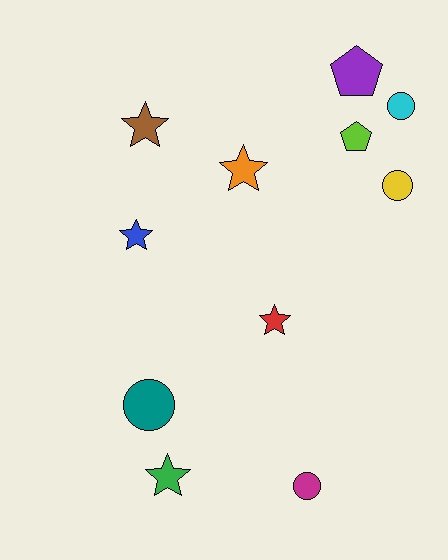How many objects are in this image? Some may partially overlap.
There are 11 objects.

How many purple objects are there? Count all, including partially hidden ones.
There is 1 purple object.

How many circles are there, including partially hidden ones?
There are 4 circles.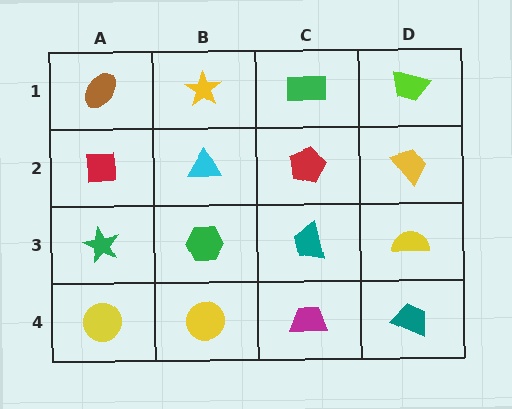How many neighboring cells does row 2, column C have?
4.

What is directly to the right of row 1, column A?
A yellow star.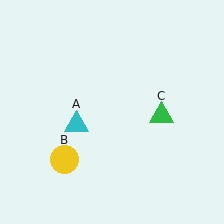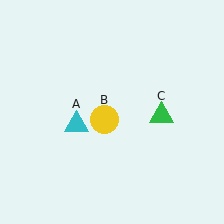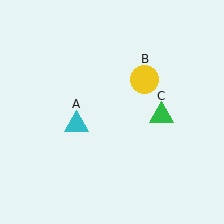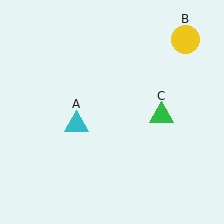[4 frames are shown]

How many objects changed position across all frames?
1 object changed position: yellow circle (object B).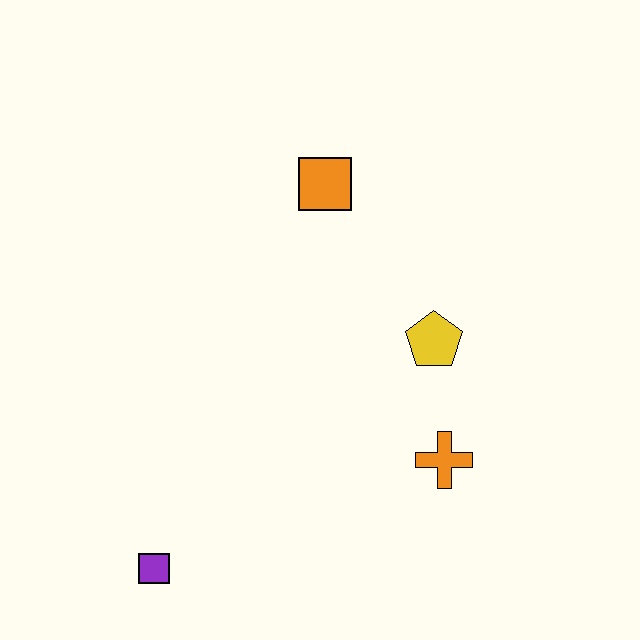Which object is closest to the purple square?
The orange cross is closest to the purple square.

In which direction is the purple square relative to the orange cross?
The purple square is to the left of the orange cross.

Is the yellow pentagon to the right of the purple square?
Yes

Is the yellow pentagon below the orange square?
Yes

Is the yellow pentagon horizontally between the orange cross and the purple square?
Yes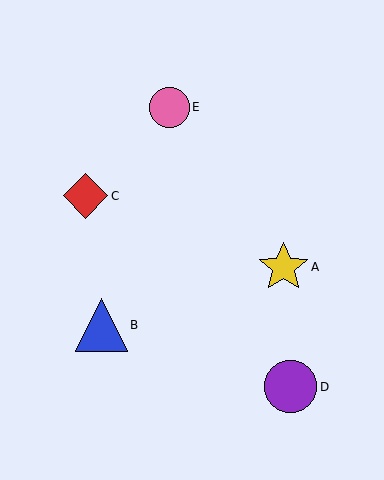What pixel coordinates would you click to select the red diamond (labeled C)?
Click at (85, 196) to select the red diamond C.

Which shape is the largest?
The blue triangle (labeled B) is the largest.